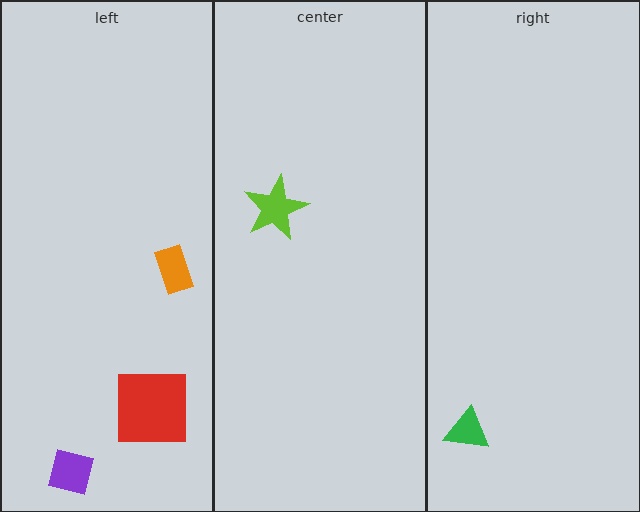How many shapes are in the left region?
3.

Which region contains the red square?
The left region.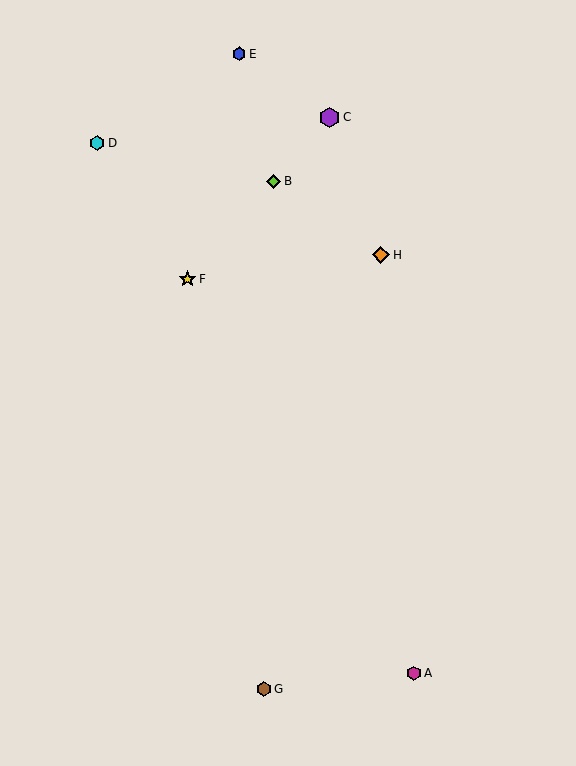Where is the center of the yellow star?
The center of the yellow star is at (187, 279).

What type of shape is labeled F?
Shape F is a yellow star.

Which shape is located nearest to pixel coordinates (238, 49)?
The blue hexagon (labeled E) at (239, 54) is nearest to that location.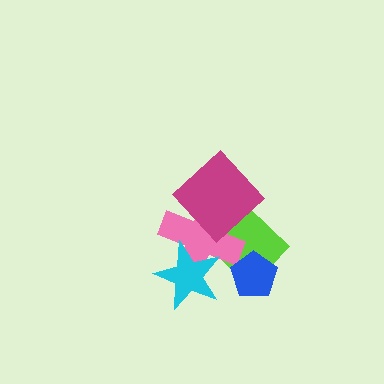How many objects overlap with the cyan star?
1 object overlaps with the cyan star.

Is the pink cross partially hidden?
Yes, it is partially covered by another shape.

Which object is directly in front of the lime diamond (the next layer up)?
The pink cross is directly in front of the lime diamond.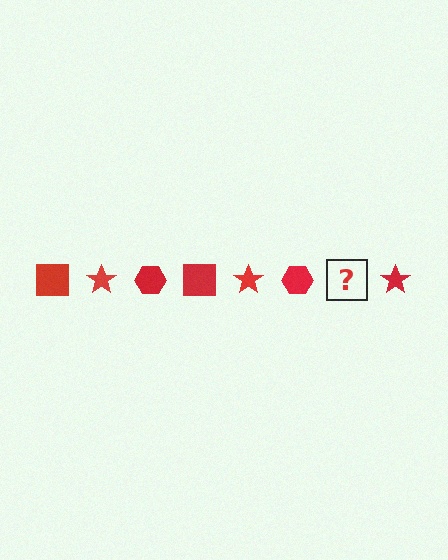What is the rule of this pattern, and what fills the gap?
The rule is that the pattern cycles through square, star, hexagon shapes in red. The gap should be filled with a red square.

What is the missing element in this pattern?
The missing element is a red square.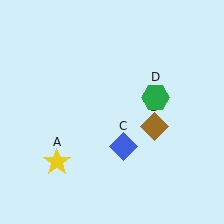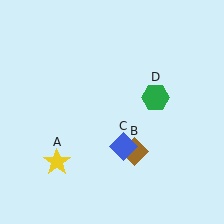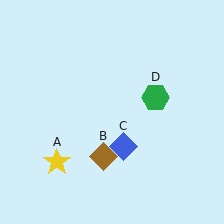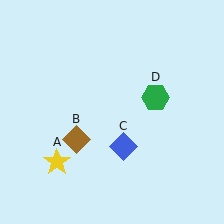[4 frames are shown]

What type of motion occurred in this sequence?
The brown diamond (object B) rotated clockwise around the center of the scene.